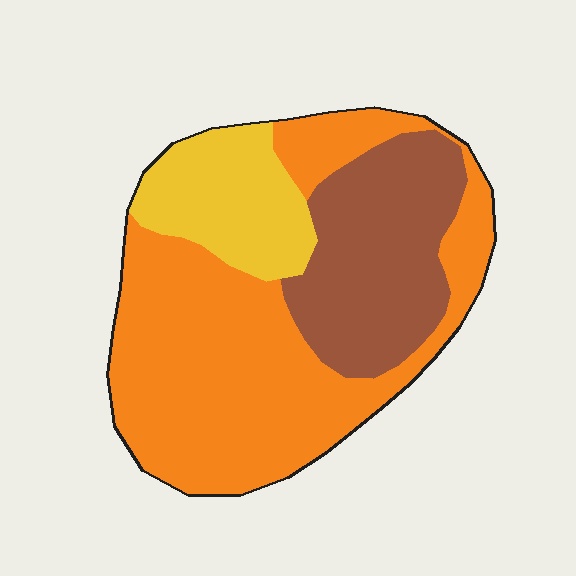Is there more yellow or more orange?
Orange.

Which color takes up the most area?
Orange, at roughly 55%.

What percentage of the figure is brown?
Brown takes up about one quarter (1/4) of the figure.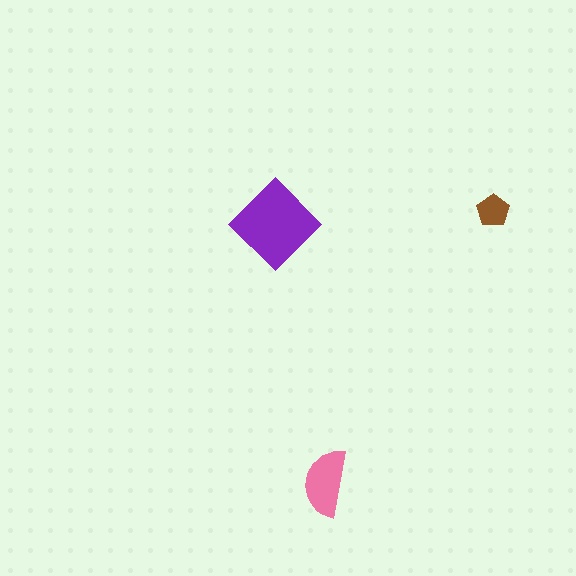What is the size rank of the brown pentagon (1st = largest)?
3rd.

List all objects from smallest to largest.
The brown pentagon, the pink semicircle, the purple diamond.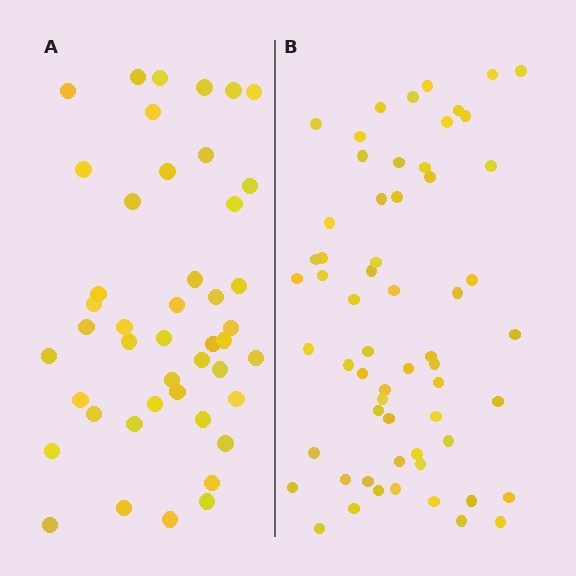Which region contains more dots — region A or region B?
Region B (the right region) has more dots.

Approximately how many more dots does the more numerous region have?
Region B has approximately 15 more dots than region A.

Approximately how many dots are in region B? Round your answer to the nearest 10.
About 60 dots.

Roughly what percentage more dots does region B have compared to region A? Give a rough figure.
About 35% more.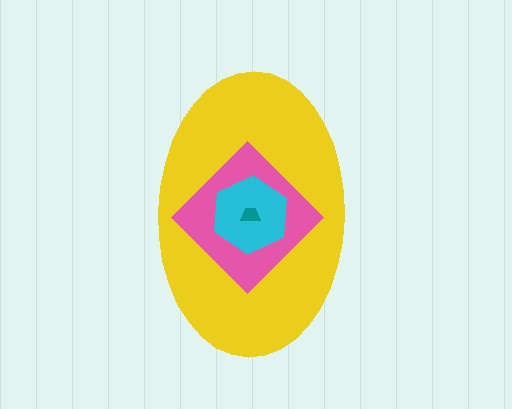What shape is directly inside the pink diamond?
The cyan hexagon.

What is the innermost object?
The teal trapezoid.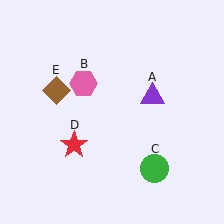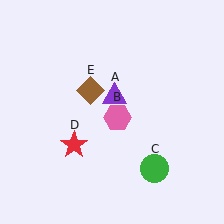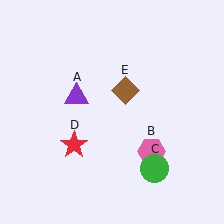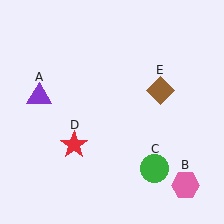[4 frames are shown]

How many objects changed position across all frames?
3 objects changed position: purple triangle (object A), pink hexagon (object B), brown diamond (object E).